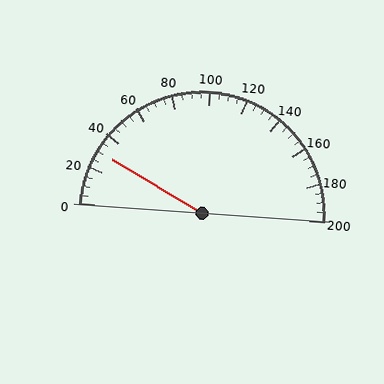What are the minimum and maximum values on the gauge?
The gauge ranges from 0 to 200.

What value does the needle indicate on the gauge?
The needle indicates approximately 30.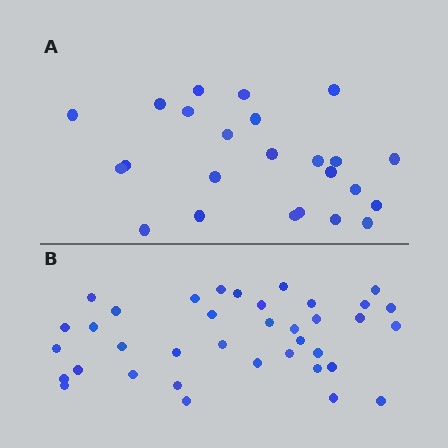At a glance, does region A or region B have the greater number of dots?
Region B (the bottom region) has more dots.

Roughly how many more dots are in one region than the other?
Region B has approximately 15 more dots than region A.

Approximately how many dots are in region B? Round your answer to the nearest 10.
About 40 dots. (The exact count is 37, which rounds to 40.)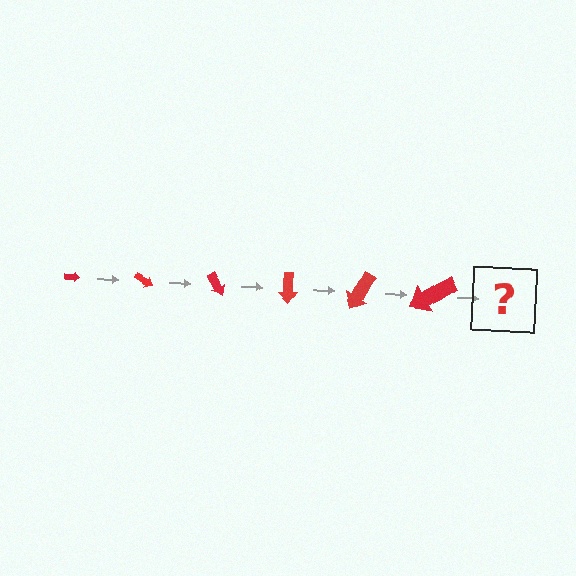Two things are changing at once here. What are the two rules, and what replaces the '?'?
The two rules are that the arrow grows larger each step and it rotates 30 degrees each step. The '?' should be an arrow, larger than the previous one and rotated 180 degrees from the start.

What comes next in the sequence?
The next element should be an arrow, larger than the previous one and rotated 180 degrees from the start.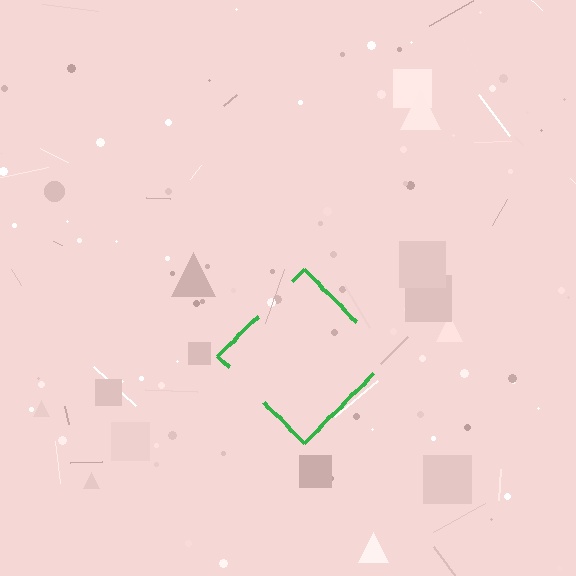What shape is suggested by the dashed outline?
The dashed outline suggests a diamond.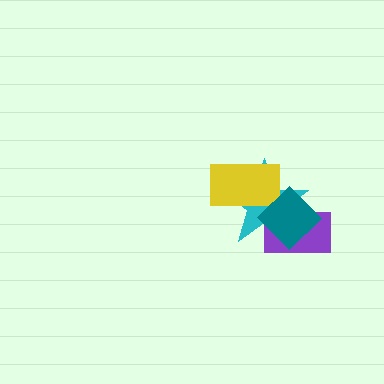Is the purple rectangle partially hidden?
Yes, it is partially covered by another shape.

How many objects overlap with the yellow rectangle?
2 objects overlap with the yellow rectangle.